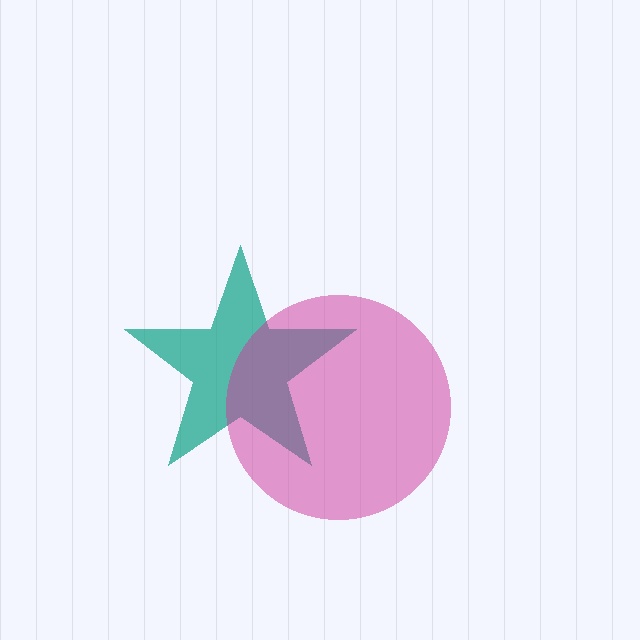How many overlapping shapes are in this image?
There are 2 overlapping shapes in the image.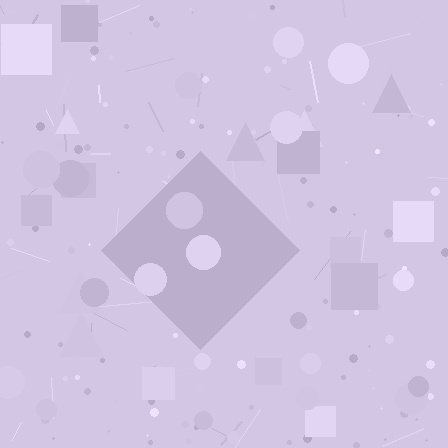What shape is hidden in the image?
A diamond is hidden in the image.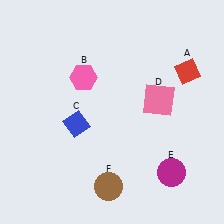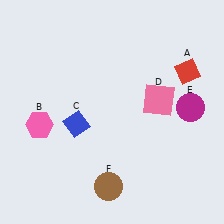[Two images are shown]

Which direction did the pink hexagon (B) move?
The pink hexagon (B) moved down.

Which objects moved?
The objects that moved are: the pink hexagon (B), the magenta circle (E).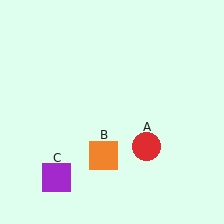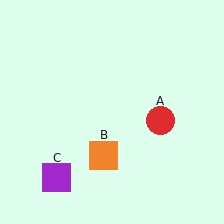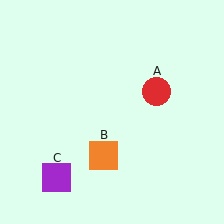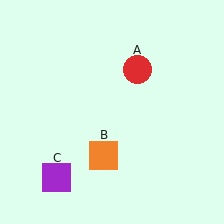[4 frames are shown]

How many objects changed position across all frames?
1 object changed position: red circle (object A).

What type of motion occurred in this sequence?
The red circle (object A) rotated counterclockwise around the center of the scene.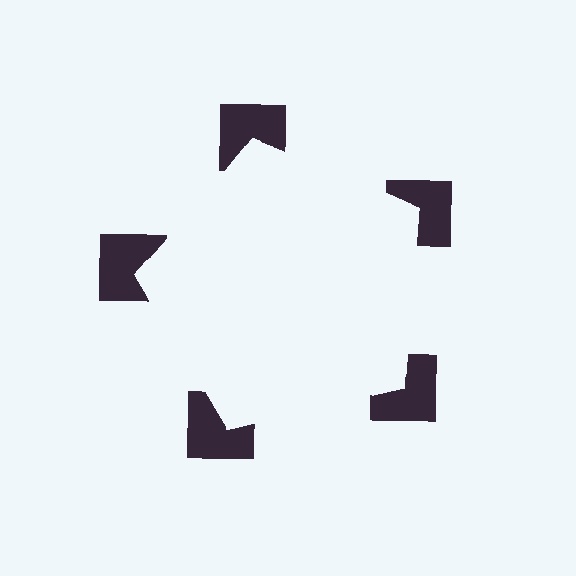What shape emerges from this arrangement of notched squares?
An illusory pentagon — its edges are inferred from the aligned wedge cuts in the notched squares, not physically drawn.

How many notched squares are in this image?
There are 5 — one at each vertex of the illusory pentagon.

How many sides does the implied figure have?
5 sides.